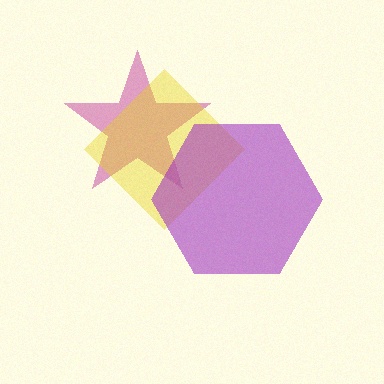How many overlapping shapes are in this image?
There are 3 overlapping shapes in the image.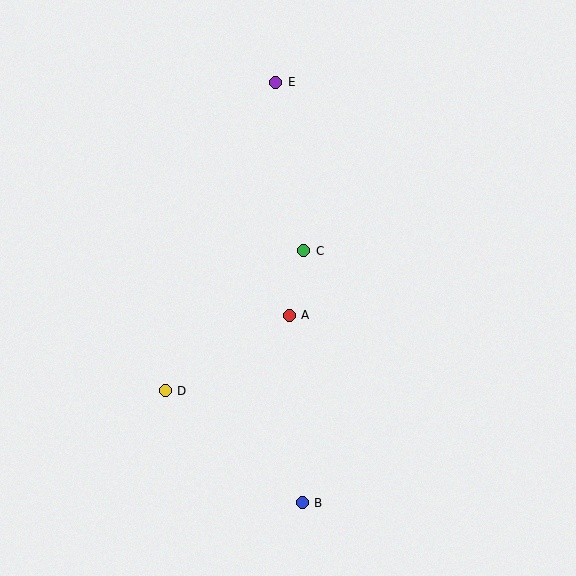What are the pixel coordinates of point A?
Point A is at (289, 315).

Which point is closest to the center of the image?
Point A at (289, 315) is closest to the center.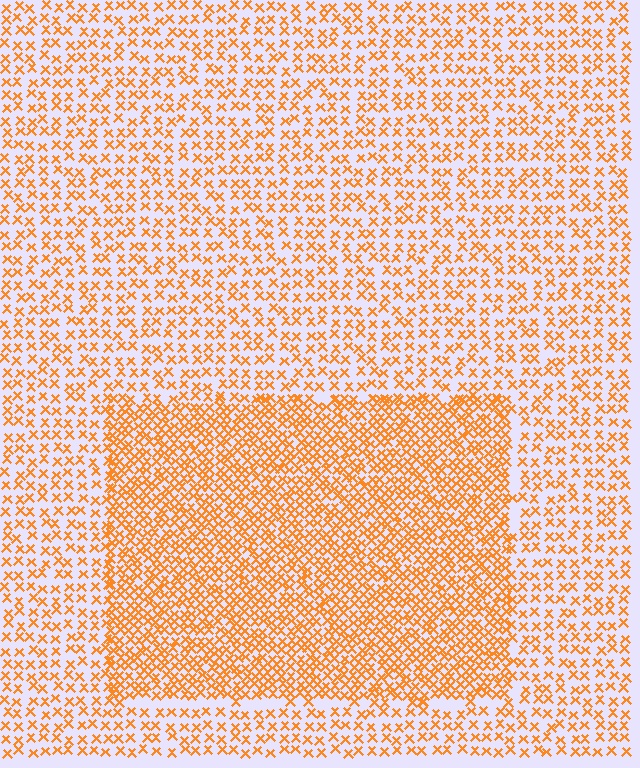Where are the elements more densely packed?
The elements are more densely packed inside the rectangle boundary.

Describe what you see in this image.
The image contains small orange elements arranged at two different densities. A rectangle-shaped region is visible where the elements are more densely packed than the surrounding area.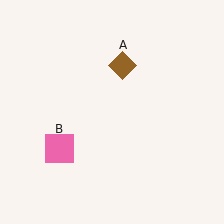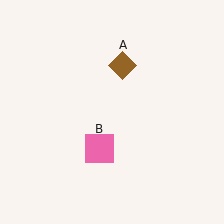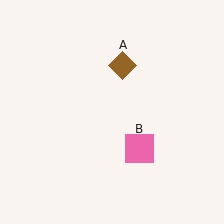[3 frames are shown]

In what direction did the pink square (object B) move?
The pink square (object B) moved right.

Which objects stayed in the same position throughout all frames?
Brown diamond (object A) remained stationary.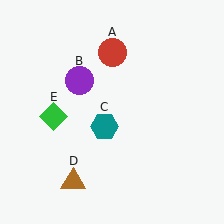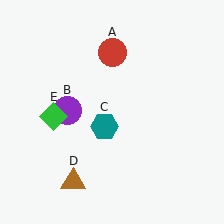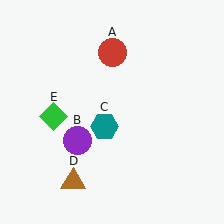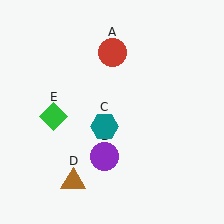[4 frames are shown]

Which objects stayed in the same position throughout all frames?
Red circle (object A) and teal hexagon (object C) and brown triangle (object D) and green diamond (object E) remained stationary.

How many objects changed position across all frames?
1 object changed position: purple circle (object B).